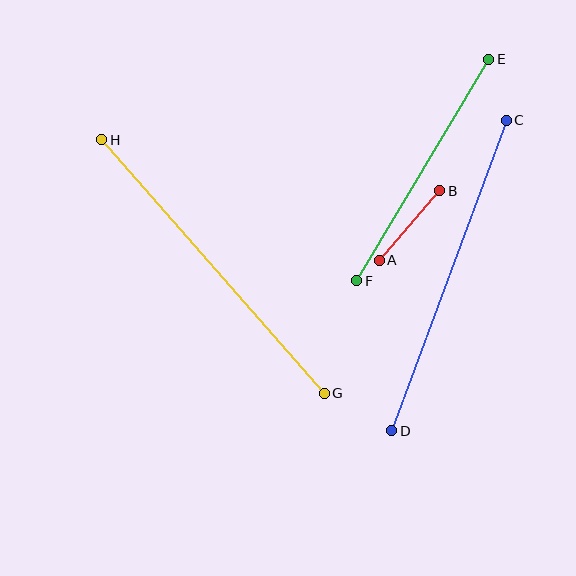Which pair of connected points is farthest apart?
Points G and H are farthest apart.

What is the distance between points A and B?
The distance is approximately 92 pixels.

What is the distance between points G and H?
The distance is approximately 337 pixels.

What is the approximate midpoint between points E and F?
The midpoint is at approximately (423, 170) pixels.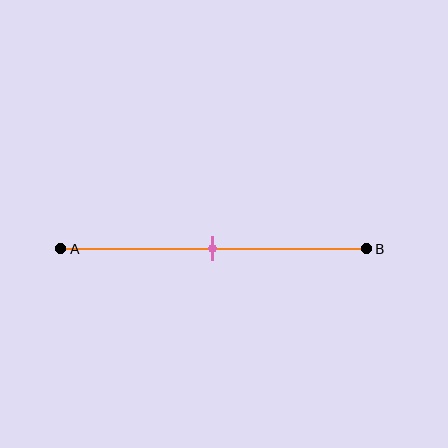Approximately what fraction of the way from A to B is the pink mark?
The pink mark is approximately 50% of the way from A to B.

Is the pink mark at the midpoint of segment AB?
Yes, the mark is approximately at the midpoint.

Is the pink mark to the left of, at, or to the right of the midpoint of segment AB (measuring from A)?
The pink mark is approximately at the midpoint of segment AB.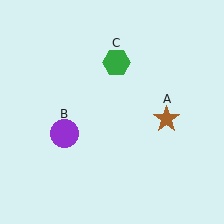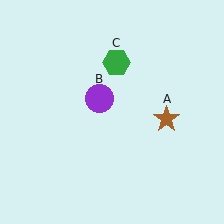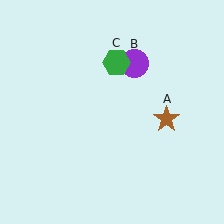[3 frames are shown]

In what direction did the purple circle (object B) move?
The purple circle (object B) moved up and to the right.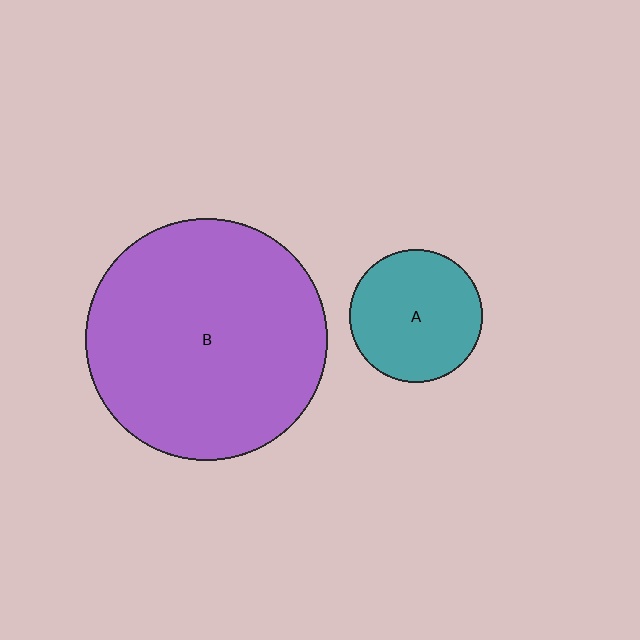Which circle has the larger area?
Circle B (purple).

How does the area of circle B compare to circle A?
Approximately 3.3 times.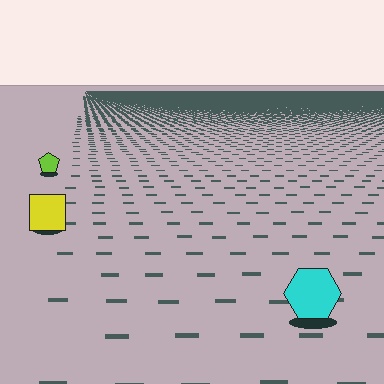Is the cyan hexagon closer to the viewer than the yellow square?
Yes. The cyan hexagon is closer — you can tell from the texture gradient: the ground texture is coarser near it.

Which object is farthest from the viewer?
The lime pentagon is farthest from the viewer. It appears smaller and the ground texture around it is denser.